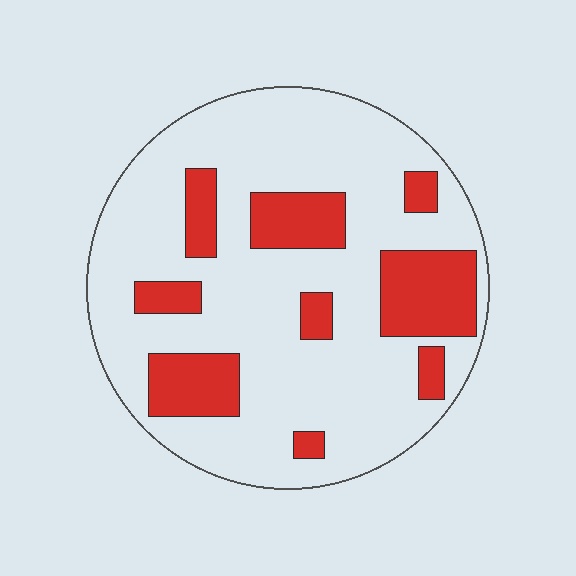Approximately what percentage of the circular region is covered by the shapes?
Approximately 25%.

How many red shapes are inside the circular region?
9.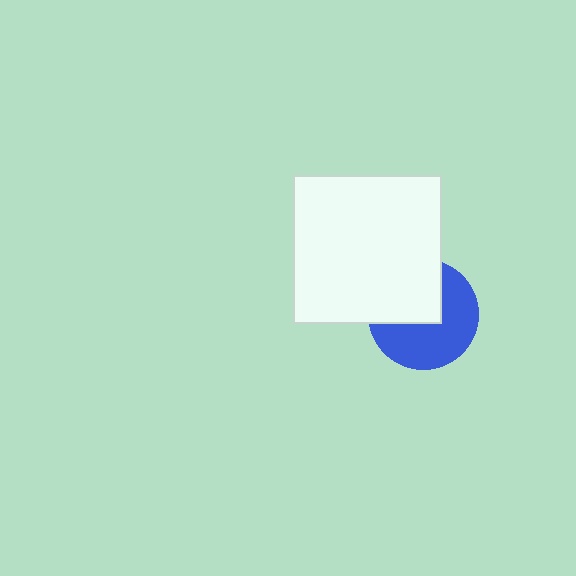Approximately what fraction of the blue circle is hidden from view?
Roughly 42% of the blue circle is hidden behind the white square.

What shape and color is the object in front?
The object in front is a white square.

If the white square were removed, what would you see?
You would see the complete blue circle.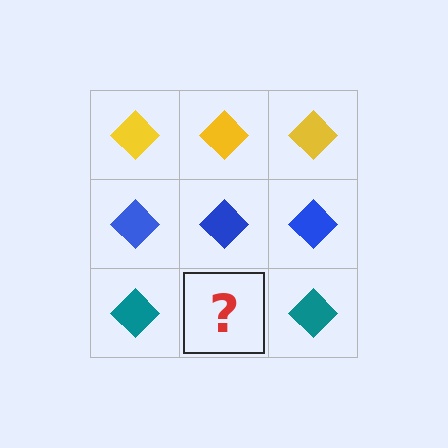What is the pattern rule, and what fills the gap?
The rule is that each row has a consistent color. The gap should be filled with a teal diamond.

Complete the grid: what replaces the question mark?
The question mark should be replaced with a teal diamond.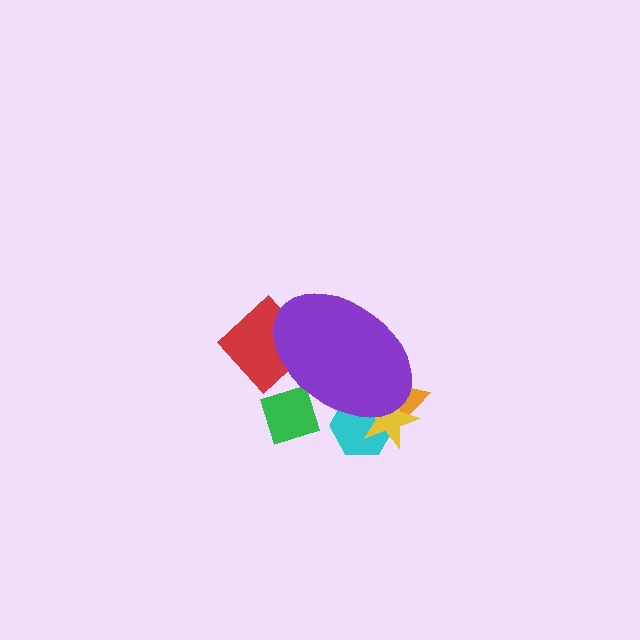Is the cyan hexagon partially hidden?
Yes, the cyan hexagon is partially hidden behind the purple ellipse.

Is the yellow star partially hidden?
Yes, the yellow star is partially hidden behind the purple ellipse.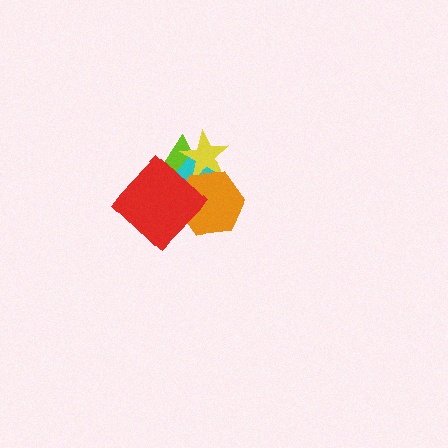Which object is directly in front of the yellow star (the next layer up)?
The orange hexagon is directly in front of the yellow star.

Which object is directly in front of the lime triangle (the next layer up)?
The cyan diamond is directly in front of the lime triangle.